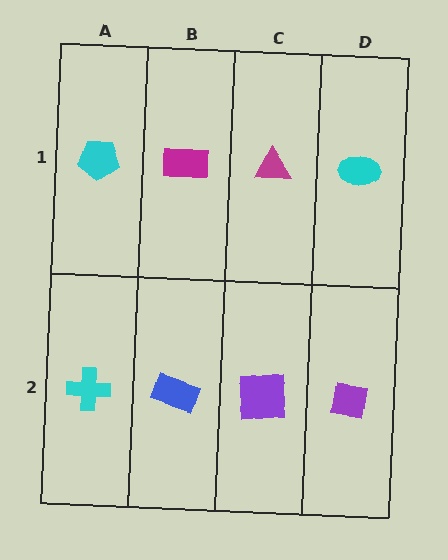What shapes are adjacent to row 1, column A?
A cyan cross (row 2, column A), a magenta rectangle (row 1, column B).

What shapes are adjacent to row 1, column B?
A blue rectangle (row 2, column B), a cyan pentagon (row 1, column A), a magenta triangle (row 1, column C).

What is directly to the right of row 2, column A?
A blue rectangle.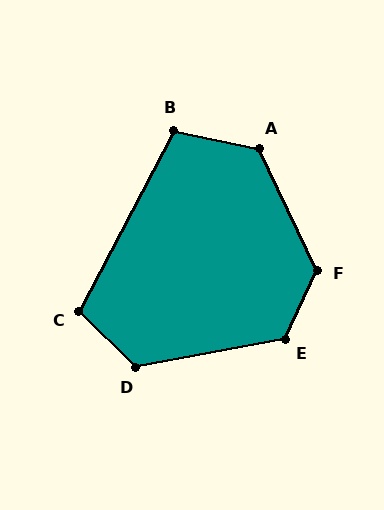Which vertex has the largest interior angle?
F, at approximately 130 degrees.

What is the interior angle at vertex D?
Approximately 124 degrees (obtuse).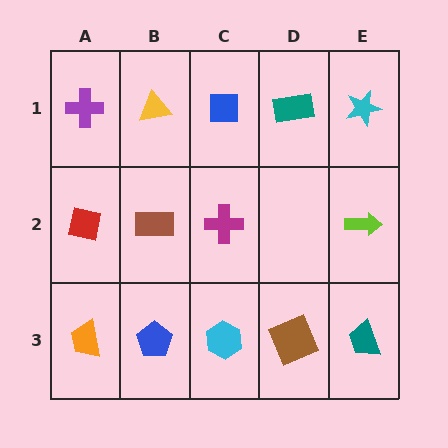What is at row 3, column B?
A blue pentagon.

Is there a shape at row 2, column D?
No, that cell is empty.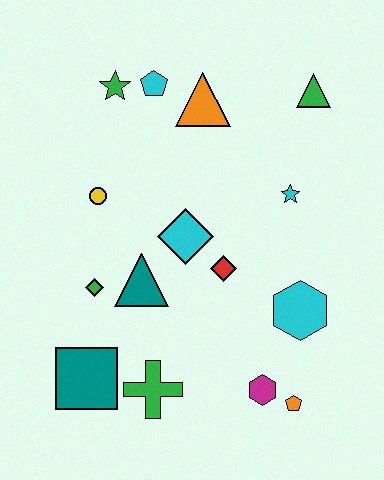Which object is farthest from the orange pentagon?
The green star is farthest from the orange pentagon.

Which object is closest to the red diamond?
The cyan diamond is closest to the red diamond.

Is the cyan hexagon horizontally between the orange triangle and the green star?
No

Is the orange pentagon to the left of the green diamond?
No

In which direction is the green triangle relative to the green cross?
The green triangle is above the green cross.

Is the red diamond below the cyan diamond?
Yes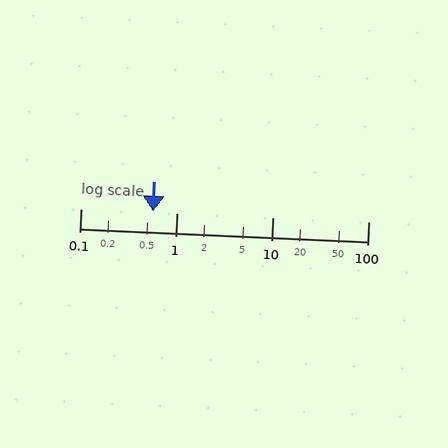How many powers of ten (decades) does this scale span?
The scale spans 3 decades, from 0.1 to 100.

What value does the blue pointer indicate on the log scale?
The pointer indicates approximately 0.57.